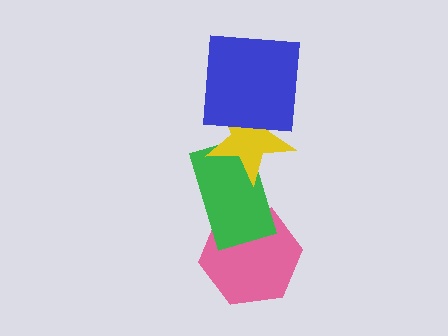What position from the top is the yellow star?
The yellow star is 2nd from the top.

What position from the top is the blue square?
The blue square is 1st from the top.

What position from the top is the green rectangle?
The green rectangle is 3rd from the top.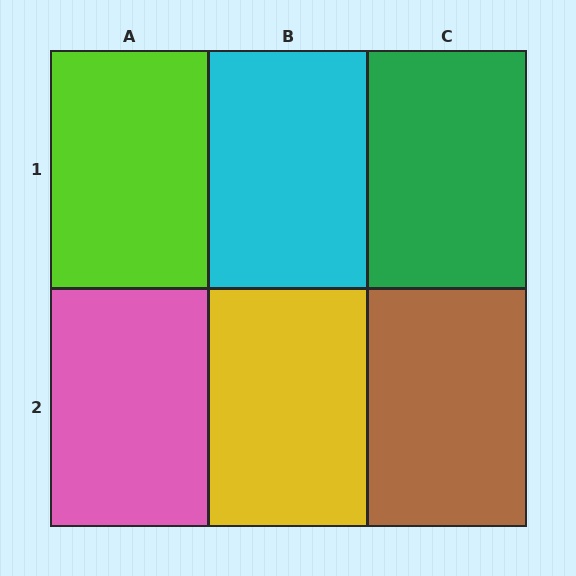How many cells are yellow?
1 cell is yellow.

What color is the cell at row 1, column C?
Green.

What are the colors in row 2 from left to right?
Pink, yellow, brown.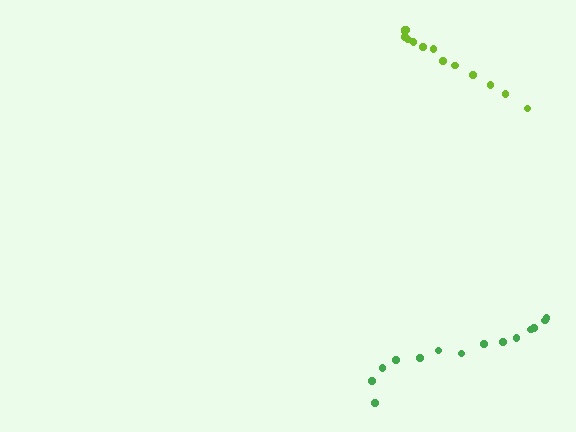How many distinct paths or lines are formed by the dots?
There are 2 distinct paths.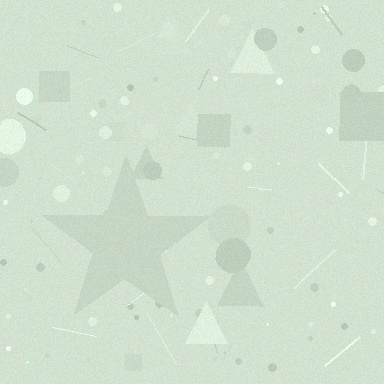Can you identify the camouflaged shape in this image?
The camouflaged shape is a star.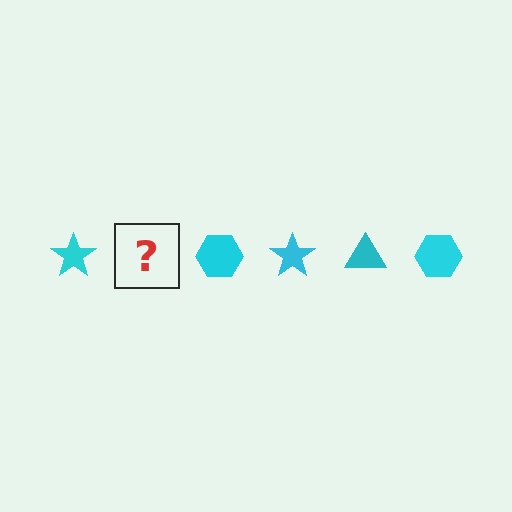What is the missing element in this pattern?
The missing element is a cyan triangle.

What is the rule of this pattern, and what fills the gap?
The rule is that the pattern cycles through star, triangle, hexagon shapes in cyan. The gap should be filled with a cyan triangle.